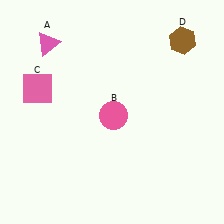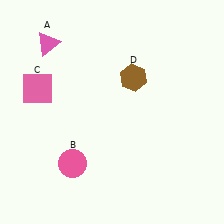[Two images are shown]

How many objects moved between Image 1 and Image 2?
2 objects moved between the two images.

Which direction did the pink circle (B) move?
The pink circle (B) moved down.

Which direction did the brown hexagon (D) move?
The brown hexagon (D) moved left.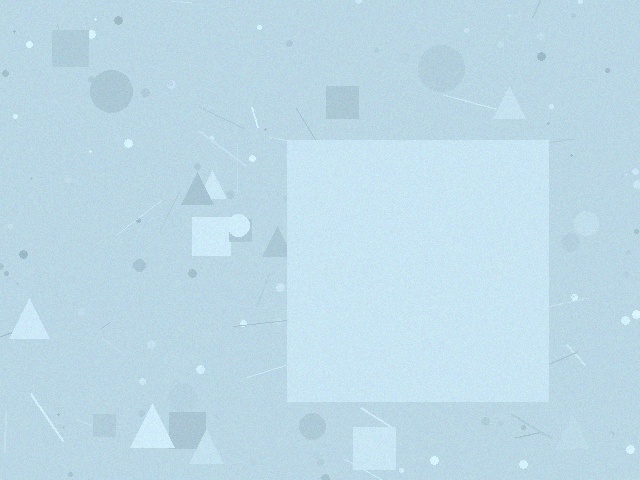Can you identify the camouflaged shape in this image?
The camouflaged shape is a square.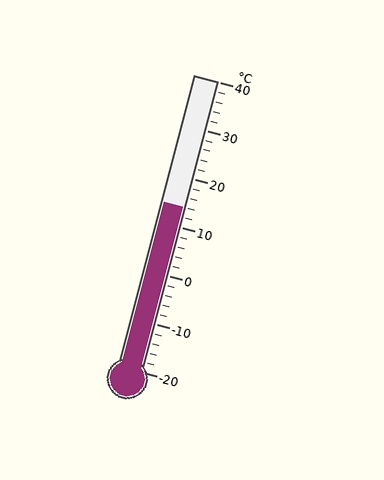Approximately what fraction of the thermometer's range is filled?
The thermometer is filled to approximately 55% of its range.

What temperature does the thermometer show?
The thermometer shows approximately 14°C.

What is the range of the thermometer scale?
The thermometer scale ranges from -20°C to 40°C.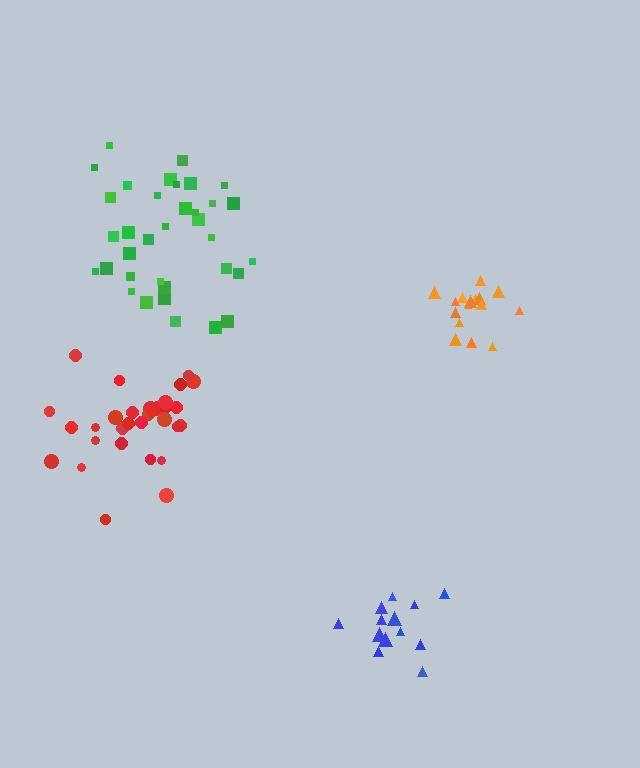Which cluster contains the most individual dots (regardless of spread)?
Green (35).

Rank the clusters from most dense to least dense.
orange, red, blue, green.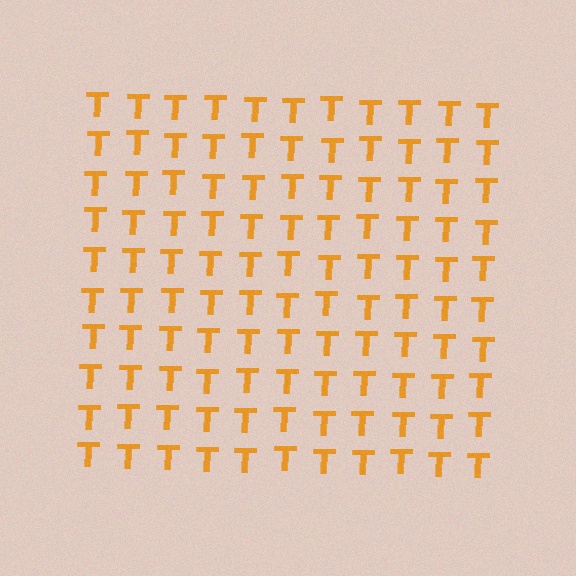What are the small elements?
The small elements are letter T's.